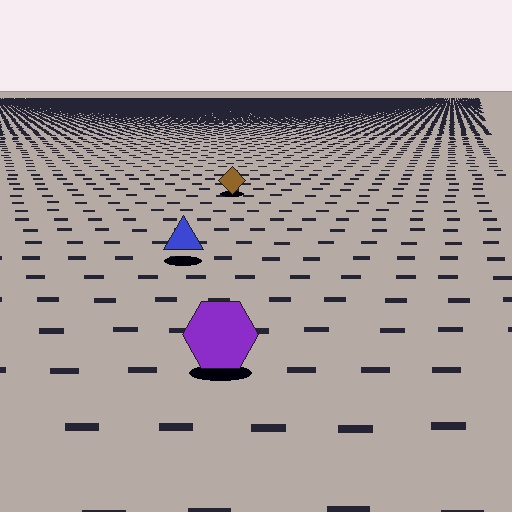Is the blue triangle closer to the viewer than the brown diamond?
Yes. The blue triangle is closer — you can tell from the texture gradient: the ground texture is coarser near it.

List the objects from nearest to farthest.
From nearest to farthest: the purple hexagon, the blue triangle, the brown diamond.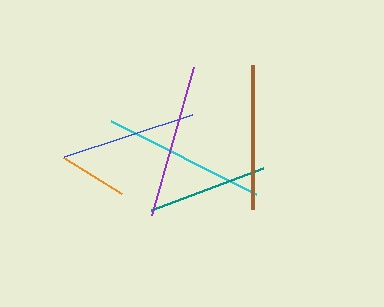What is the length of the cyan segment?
The cyan segment is approximately 162 pixels long.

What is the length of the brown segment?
The brown segment is approximately 144 pixels long.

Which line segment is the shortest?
The orange line is the shortest at approximately 68 pixels.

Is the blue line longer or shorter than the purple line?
The purple line is longer than the blue line.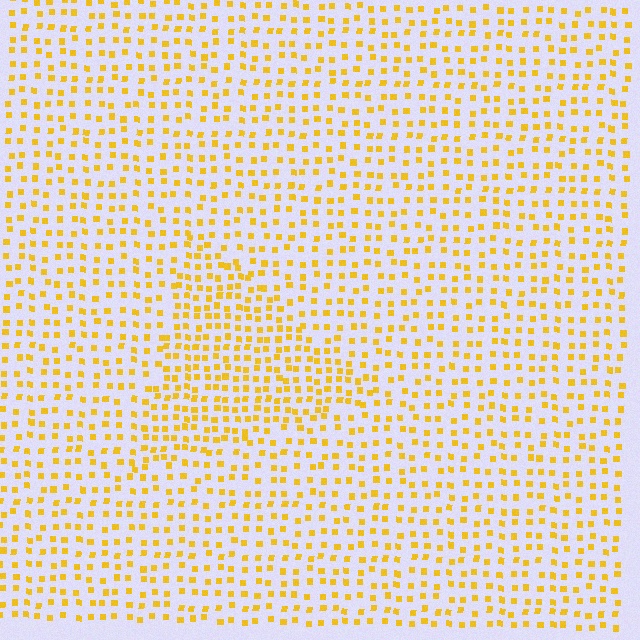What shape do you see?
I see a triangle.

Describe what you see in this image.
The image contains small yellow elements arranged at two different densities. A triangle-shaped region is visible where the elements are more densely packed than the surrounding area.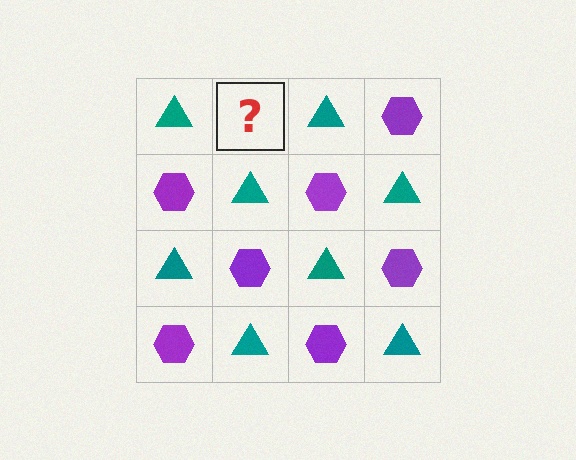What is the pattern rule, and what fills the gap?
The rule is that it alternates teal triangle and purple hexagon in a checkerboard pattern. The gap should be filled with a purple hexagon.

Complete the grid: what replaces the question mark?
The question mark should be replaced with a purple hexagon.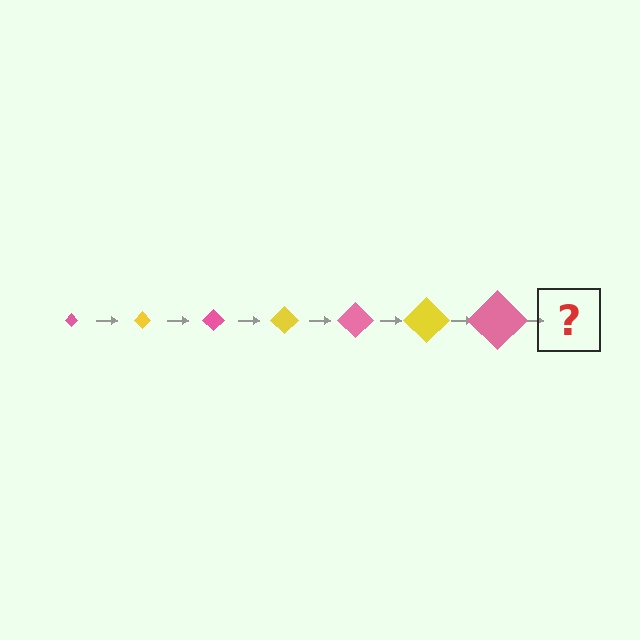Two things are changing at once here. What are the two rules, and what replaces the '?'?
The two rules are that the diamond grows larger each step and the color cycles through pink and yellow. The '?' should be a yellow diamond, larger than the previous one.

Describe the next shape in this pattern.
It should be a yellow diamond, larger than the previous one.